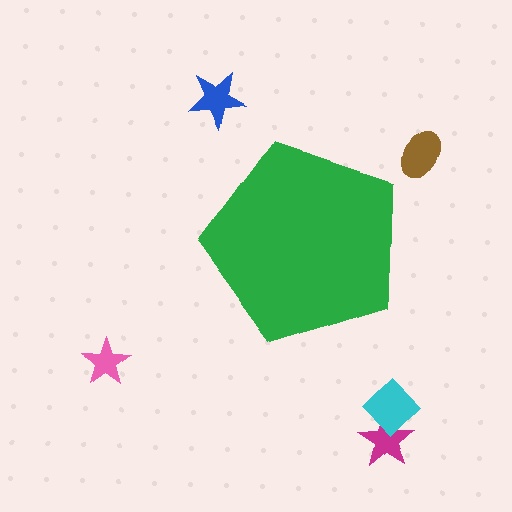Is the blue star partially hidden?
No, the blue star is fully visible.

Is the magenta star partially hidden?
No, the magenta star is fully visible.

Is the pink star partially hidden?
No, the pink star is fully visible.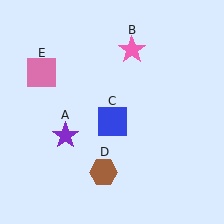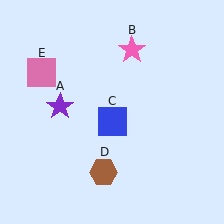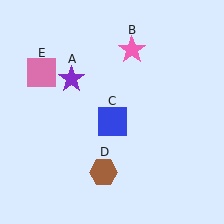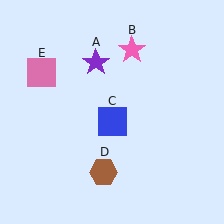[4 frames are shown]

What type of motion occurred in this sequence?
The purple star (object A) rotated clockwise around the center of the scene.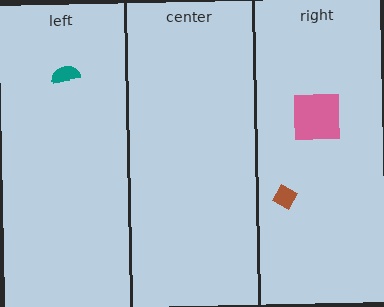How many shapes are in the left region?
1.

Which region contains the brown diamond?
The right region.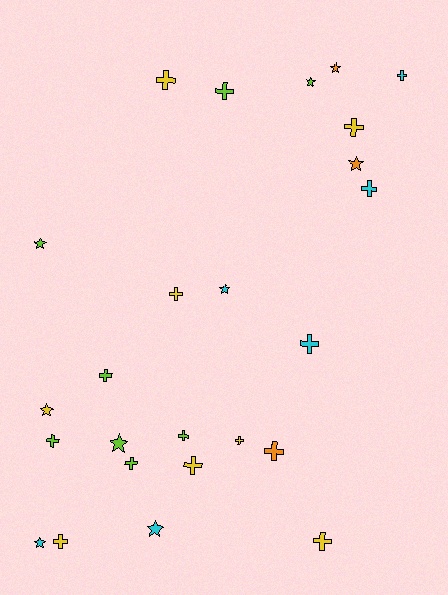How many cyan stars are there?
There are 3 cyan stars.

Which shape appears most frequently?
Cross, with 16 objects.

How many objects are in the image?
There are 25 objects.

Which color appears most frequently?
Yellow, with 8 objects.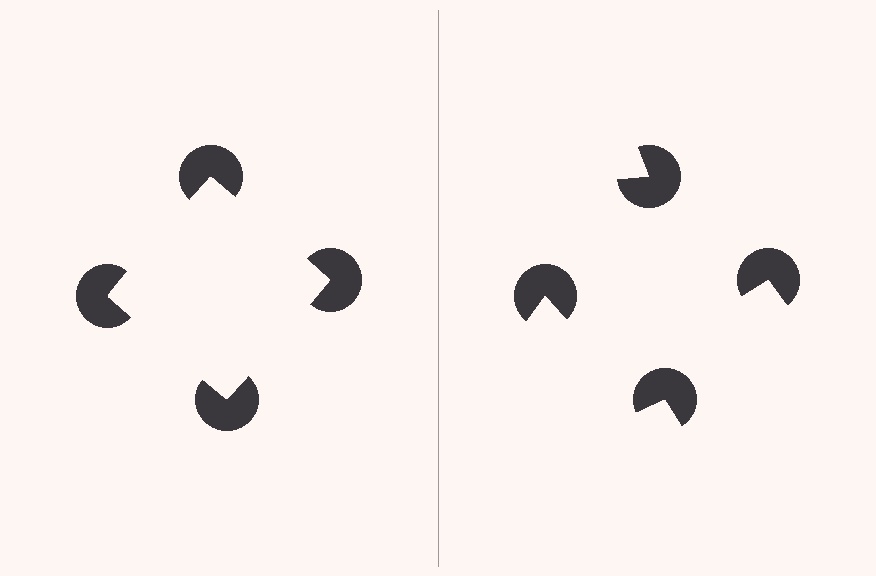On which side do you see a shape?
An illusory square appears on the left side. On the right side the wedge cuts are rotated, so no coherent shape forms.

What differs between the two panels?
The pac-man discs are positioned identically on both sides; only the wedge orientations differ. On the left they align to a square; on the right they are misaligned.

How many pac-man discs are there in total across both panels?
8 — 4 on each side.